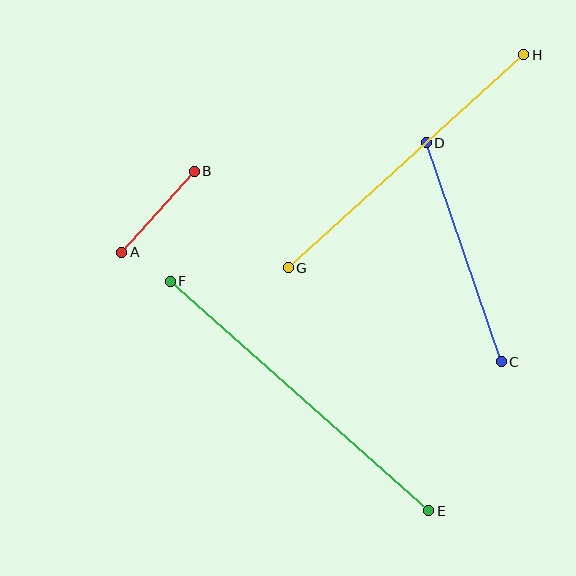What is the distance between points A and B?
The distance is approximately 108 pixels.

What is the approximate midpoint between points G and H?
The midpoint is at approximately (406, 161) pixels.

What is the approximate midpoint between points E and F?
The midpoint is at approximately (300, 396) pixels.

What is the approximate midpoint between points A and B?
The midpoint is at approximately (158, 212) pixels.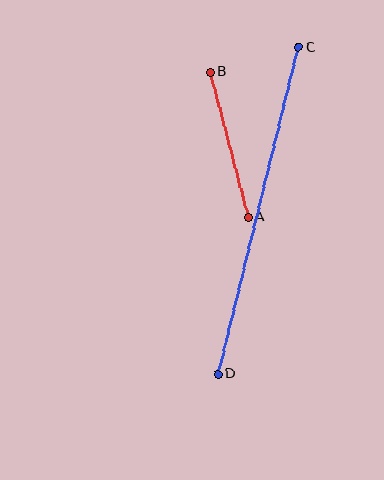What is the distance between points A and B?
The distance is approximately 150 pixels.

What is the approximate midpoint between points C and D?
The midpoint is at approximately (258, 211) pixels.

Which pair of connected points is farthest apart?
Points C and D are farthest apart.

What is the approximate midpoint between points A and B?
The midpoint is at approximately (229, 145) pixels.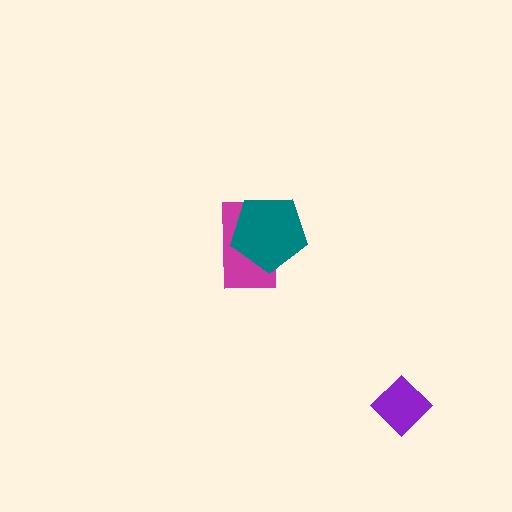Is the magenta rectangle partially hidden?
Yes, it is partially covered by another shape.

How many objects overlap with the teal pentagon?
1 object overlaps with the teal pentagon.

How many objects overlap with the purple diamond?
0 objects overlap with the purple diamond.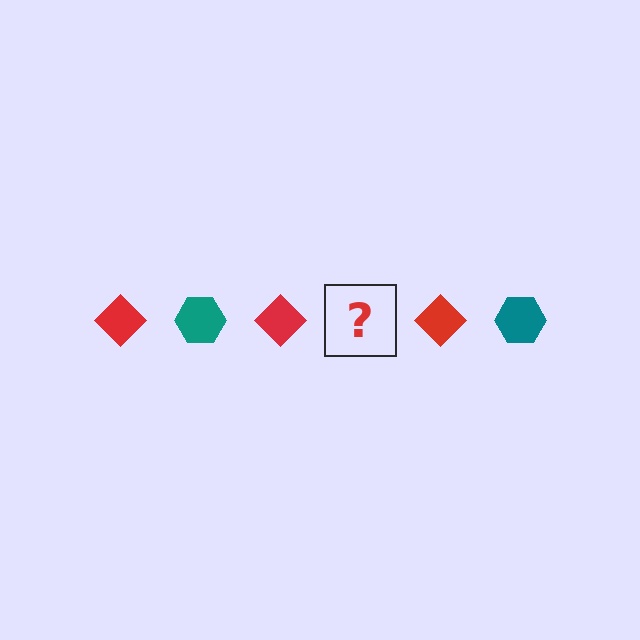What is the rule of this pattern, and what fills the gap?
The rule is that the pattern alternates between red diamond and teal hexagon. The gap should be filled with a teal hexagon.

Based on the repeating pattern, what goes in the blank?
The blank should be a teal hexagon.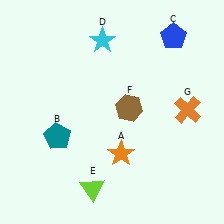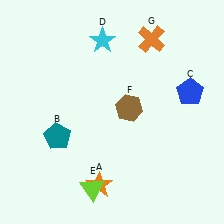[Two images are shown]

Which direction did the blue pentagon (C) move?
The blue pentagon (C) moved down.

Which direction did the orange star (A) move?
The orange star (A) moved down.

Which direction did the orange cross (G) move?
The orange cross (G) moved up.